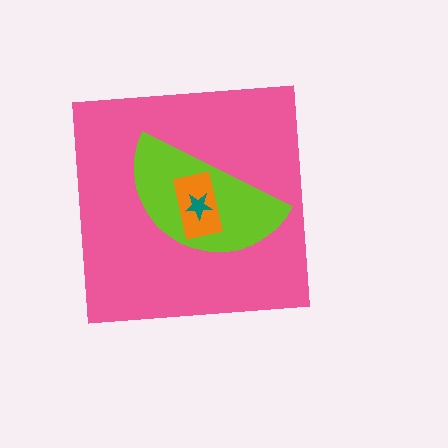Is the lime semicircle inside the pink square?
Yes.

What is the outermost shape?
The pink square.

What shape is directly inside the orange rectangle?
The teal star.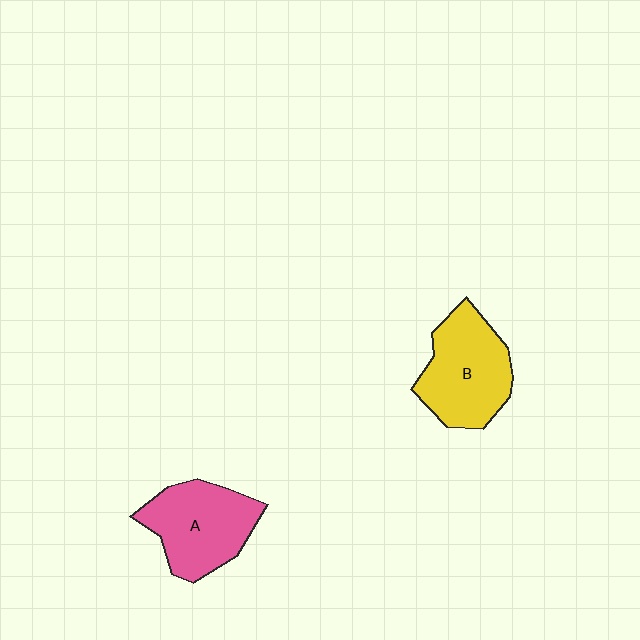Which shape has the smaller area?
Shape A (pink).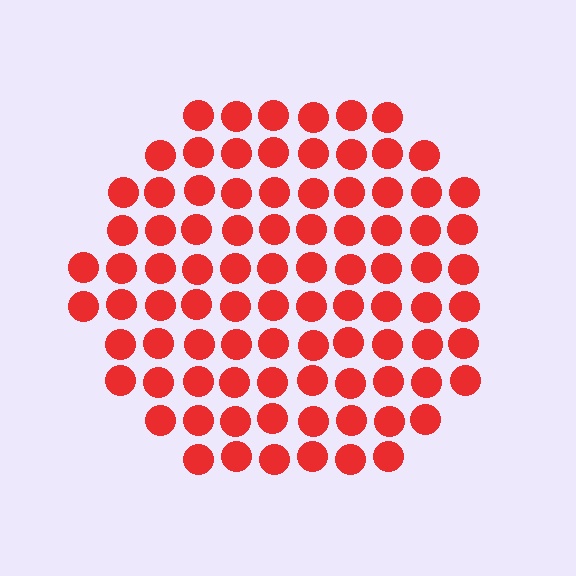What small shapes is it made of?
It is made of small circles.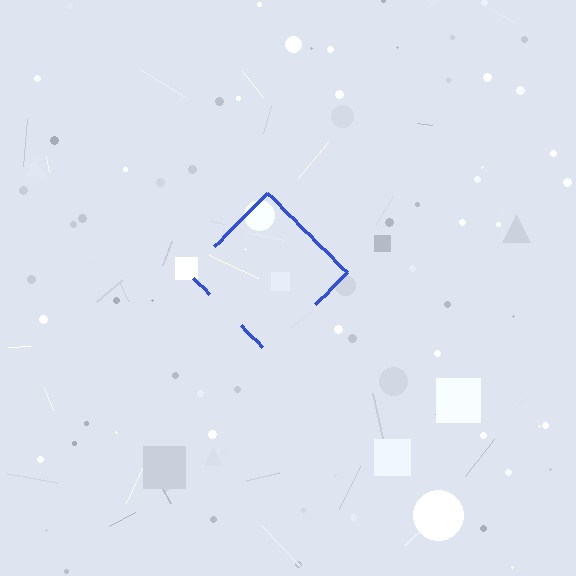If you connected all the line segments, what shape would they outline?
They would outline a diamond.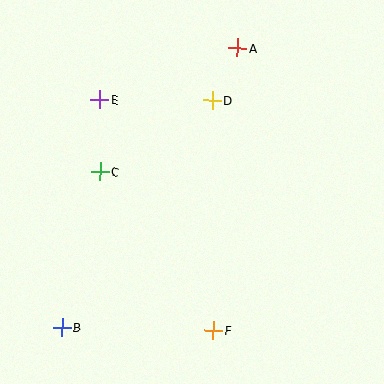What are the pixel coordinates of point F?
Point F is at (213, 330).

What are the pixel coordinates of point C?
Point C is at (100, 172).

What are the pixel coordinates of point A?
Point A is at (237, 48).